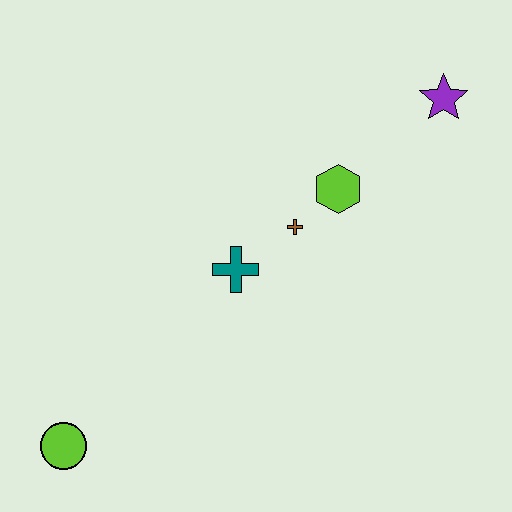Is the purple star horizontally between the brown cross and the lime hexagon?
No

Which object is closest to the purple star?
The lime hexagon is closest to the purple star.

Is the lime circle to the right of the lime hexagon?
No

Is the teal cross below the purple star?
Yes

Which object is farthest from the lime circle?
The purple star is farthest from the lime circle.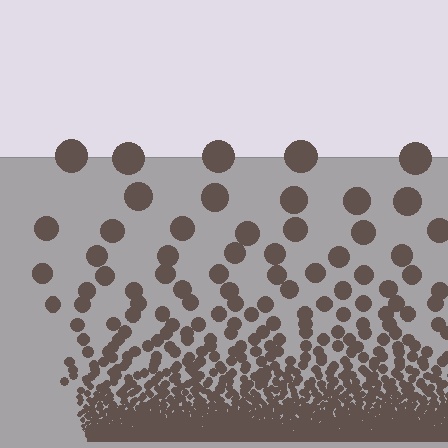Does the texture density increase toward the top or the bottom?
Density increases toward the bottom.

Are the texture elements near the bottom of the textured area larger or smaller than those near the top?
Smaller. The gradient is inverted — elements near the bottom are smaller and denser.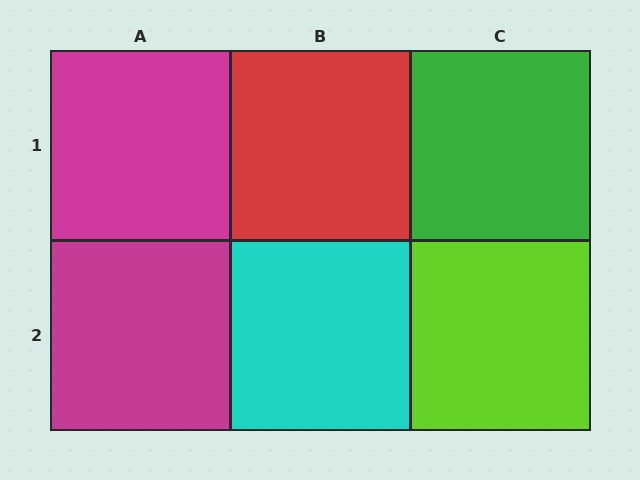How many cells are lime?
1 cell is lime.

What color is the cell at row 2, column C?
Lime.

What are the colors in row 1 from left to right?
Magenta, red, green.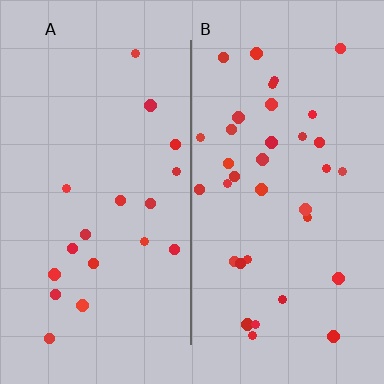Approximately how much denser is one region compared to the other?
Approximately 2.0× — region B over region A.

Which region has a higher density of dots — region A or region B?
B (the right).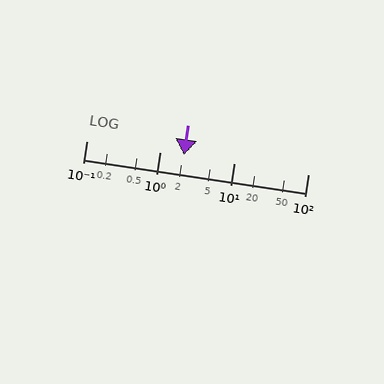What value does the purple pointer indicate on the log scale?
The pointer indicates approximately 2.1.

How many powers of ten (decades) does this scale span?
The scale spans 3 decades, from 0.1 to 100.